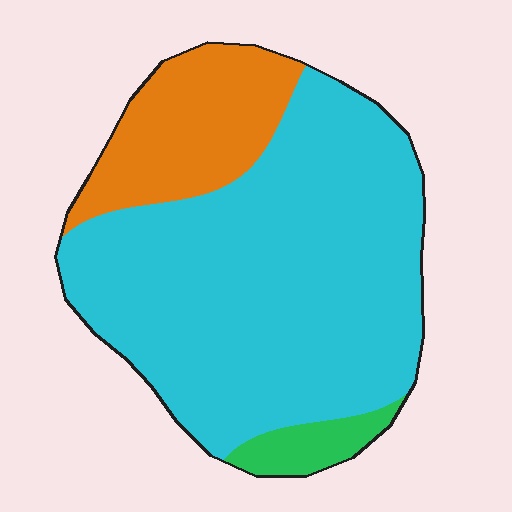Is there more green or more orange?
Orange.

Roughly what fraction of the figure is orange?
Orange takes up about one fifth (1/5) of the figure.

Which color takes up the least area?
Green, at roughly 5%.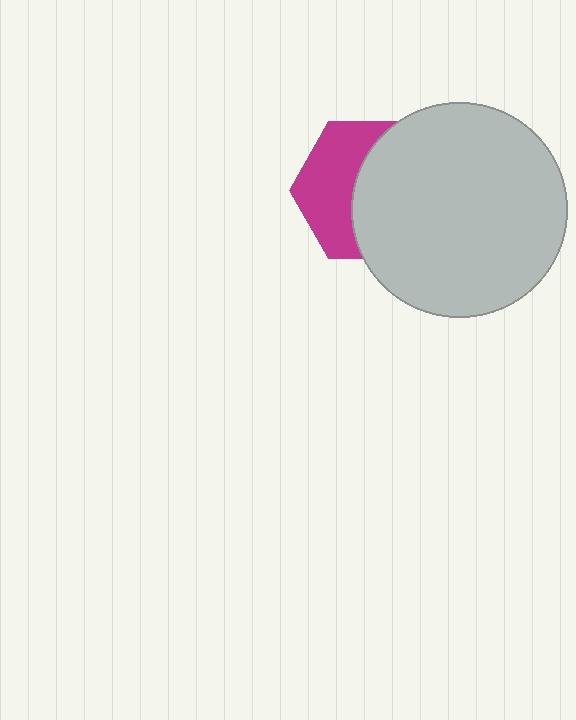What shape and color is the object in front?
The object in front is a light gray circle.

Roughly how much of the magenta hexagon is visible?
A small part of it is visible (roughly 44%).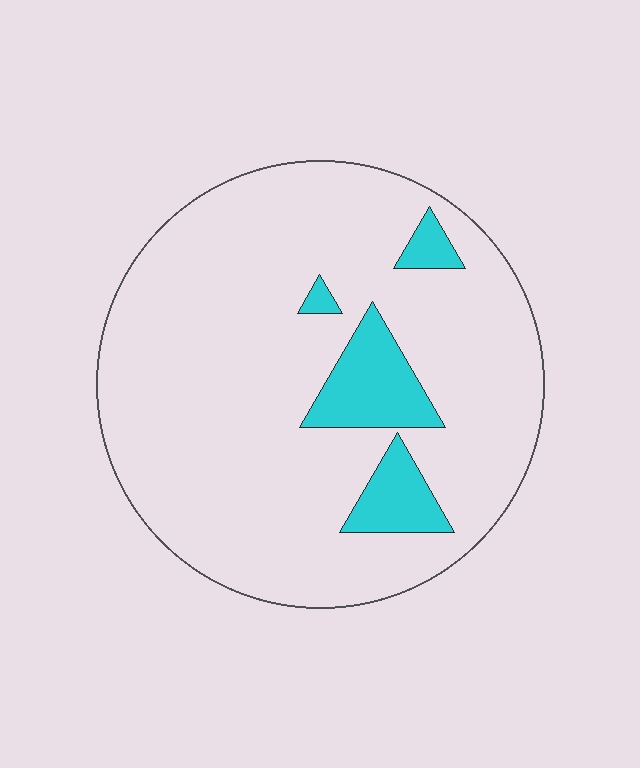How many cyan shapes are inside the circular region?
4.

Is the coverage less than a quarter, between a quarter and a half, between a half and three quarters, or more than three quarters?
Less than a quarter.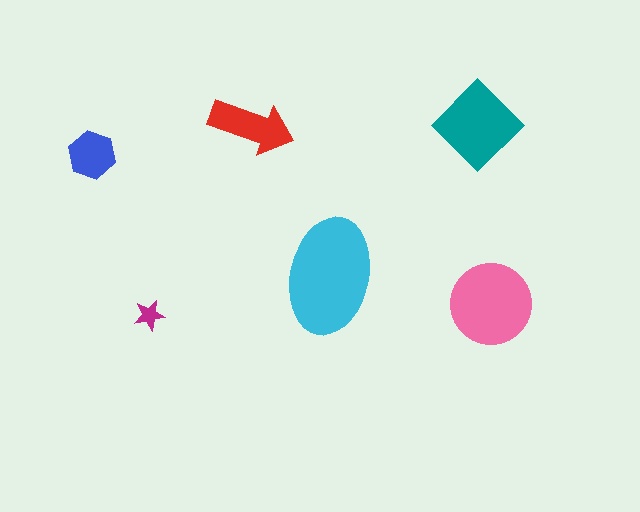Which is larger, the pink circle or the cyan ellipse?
The cyan ellipse.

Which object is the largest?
The cyan ellipse.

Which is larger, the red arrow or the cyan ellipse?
The cyan ellipse.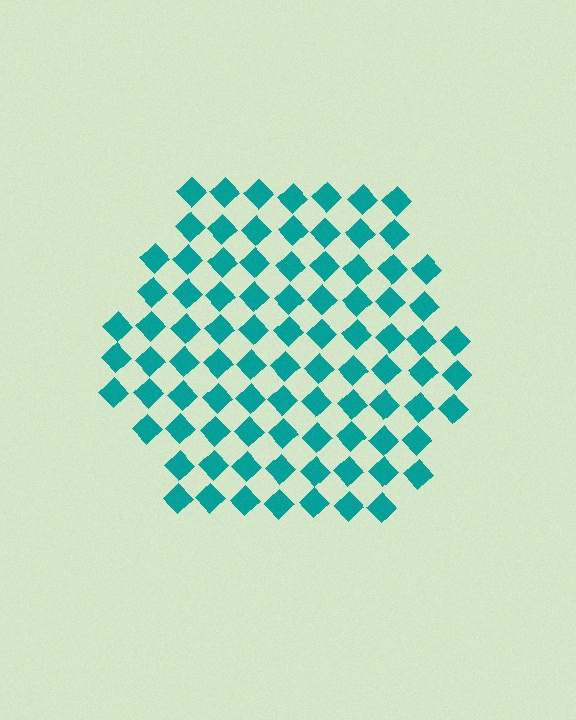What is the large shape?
The large shape is a hexagon.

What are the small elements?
The small elements are diamonds.